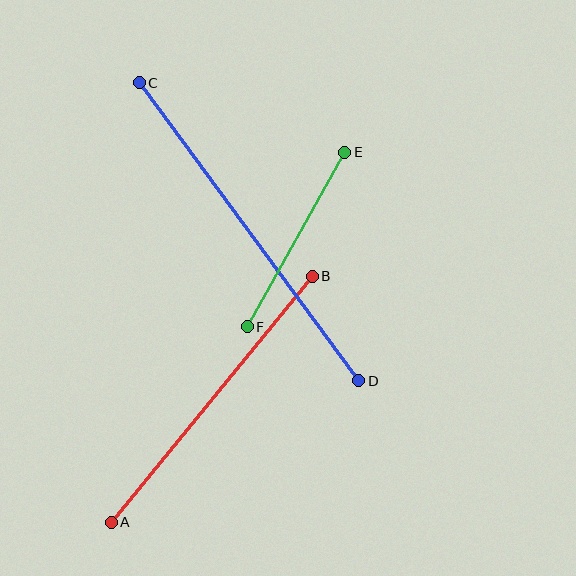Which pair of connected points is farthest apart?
Points C and D are farthest apart.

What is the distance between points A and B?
The distance is approximately 318 pixels.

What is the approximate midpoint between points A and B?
The midpoint is at approximately (212, 399) pixels.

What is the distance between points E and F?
The distance is approximately 200 pixels.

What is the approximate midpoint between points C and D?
The midpoint is at approximately (249, 232) pixels.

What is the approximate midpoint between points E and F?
The midpoint is at approximately (296, 239) pixels.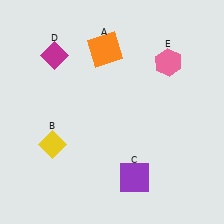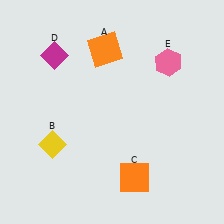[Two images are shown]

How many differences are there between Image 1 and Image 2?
There is 1 difference between the two images.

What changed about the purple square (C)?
In Image 1, C is purple. In Image 2, it changed to orange.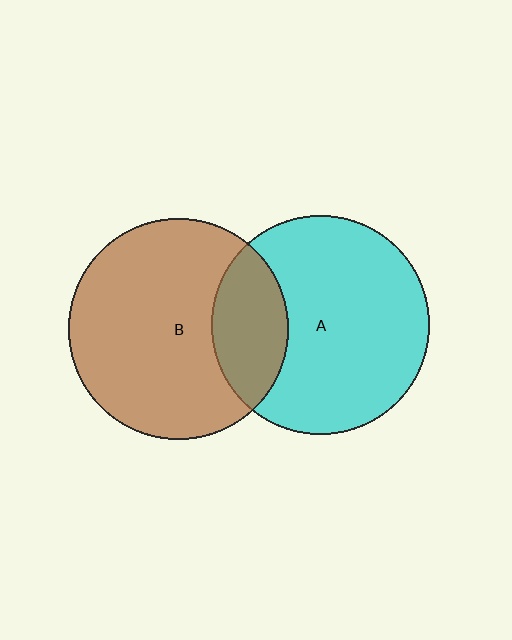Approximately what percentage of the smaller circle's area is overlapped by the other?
Approximately 25%.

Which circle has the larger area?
Circle B (brown).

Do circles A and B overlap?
Yes.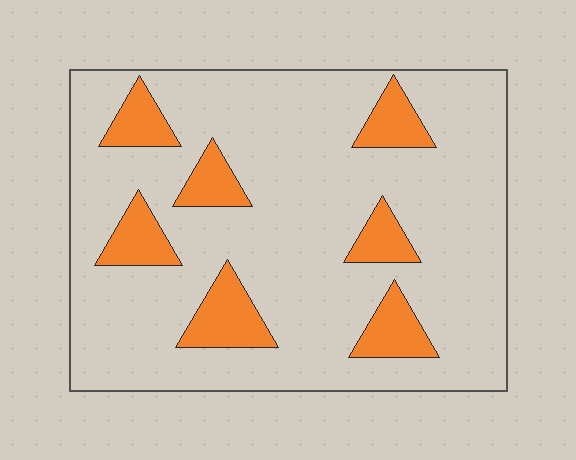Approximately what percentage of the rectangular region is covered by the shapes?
Approximately 15%.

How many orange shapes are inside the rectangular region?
7.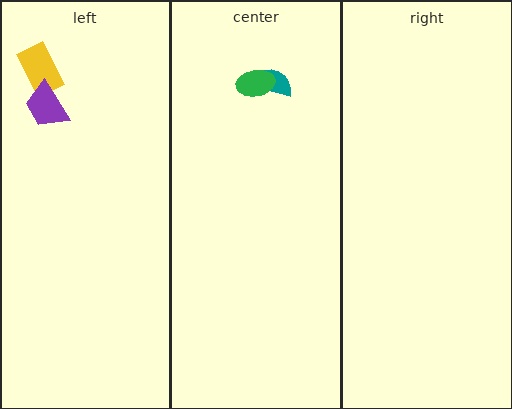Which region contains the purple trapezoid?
The left region.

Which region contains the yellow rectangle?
The left region.